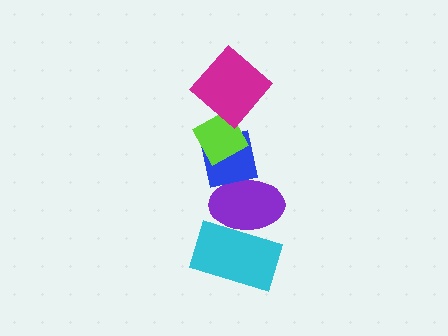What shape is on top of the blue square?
The lime diamond is on top of the blue square.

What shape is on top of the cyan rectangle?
The purple ellipse is on top of the cyan rectangle.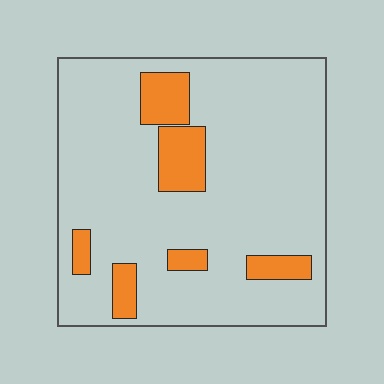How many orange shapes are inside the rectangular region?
6.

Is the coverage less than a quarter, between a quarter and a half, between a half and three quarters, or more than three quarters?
Less than a quarter.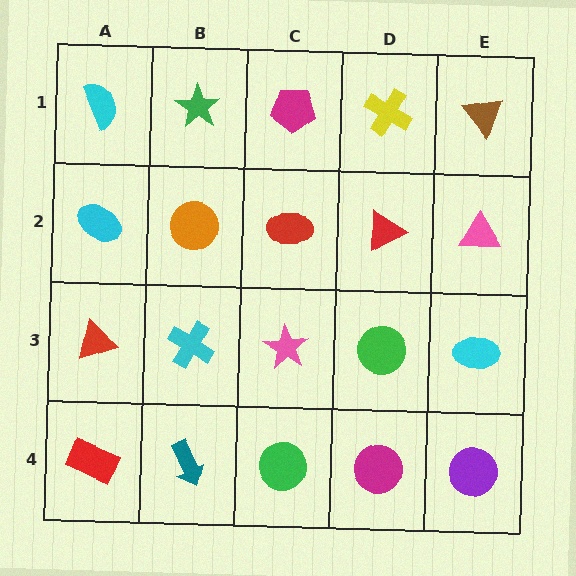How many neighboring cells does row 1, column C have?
3.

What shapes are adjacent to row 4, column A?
A red triangle (row 3, column A), a teal arrow (row 4, column B).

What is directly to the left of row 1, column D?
A magenta pentagon.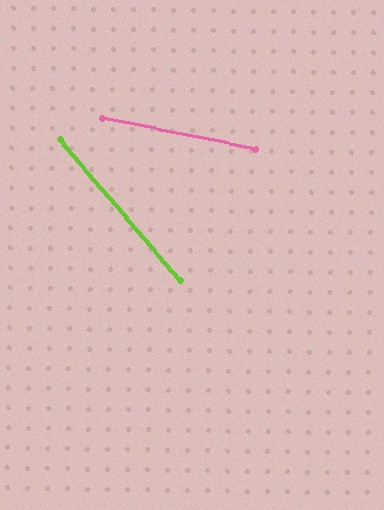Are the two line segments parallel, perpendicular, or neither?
Neither parallel nor perpendicular — they differ by about 38°.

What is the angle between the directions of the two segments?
Approximately 38 degrees.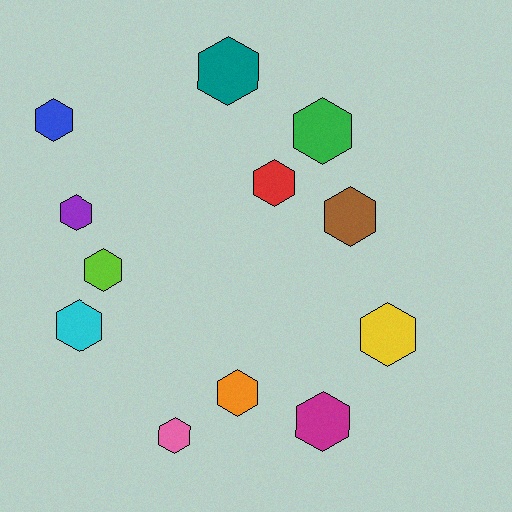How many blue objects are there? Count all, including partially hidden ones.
There is 1 blue object.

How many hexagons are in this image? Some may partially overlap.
There are 12 hexagons.